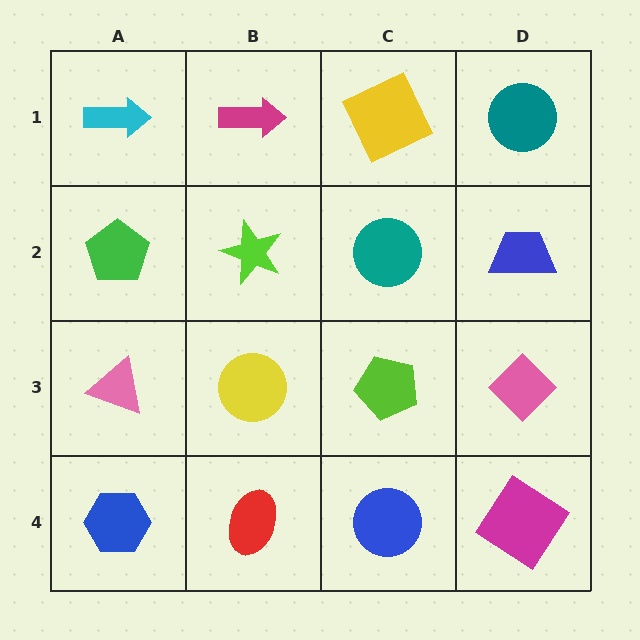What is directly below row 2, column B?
A yellow circle.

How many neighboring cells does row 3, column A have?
3.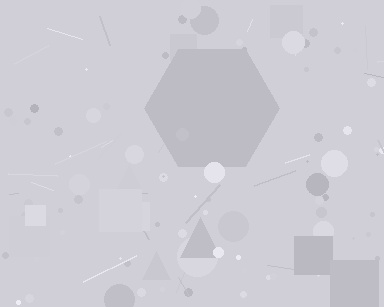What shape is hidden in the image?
A hexagon is hidden in the image.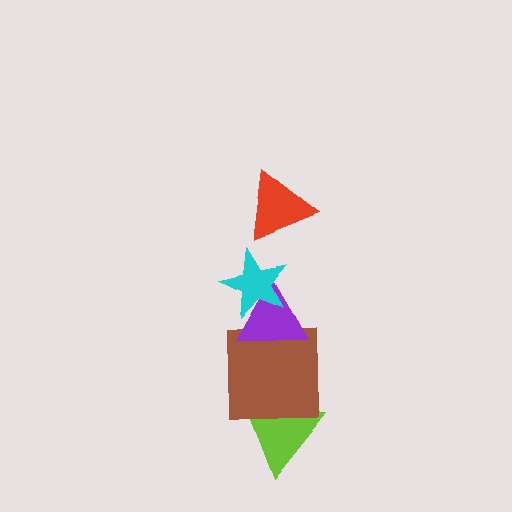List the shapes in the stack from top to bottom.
From top to bottom: the red triangle, the cyan star, the purple triangle, the brown square, the lime triangle.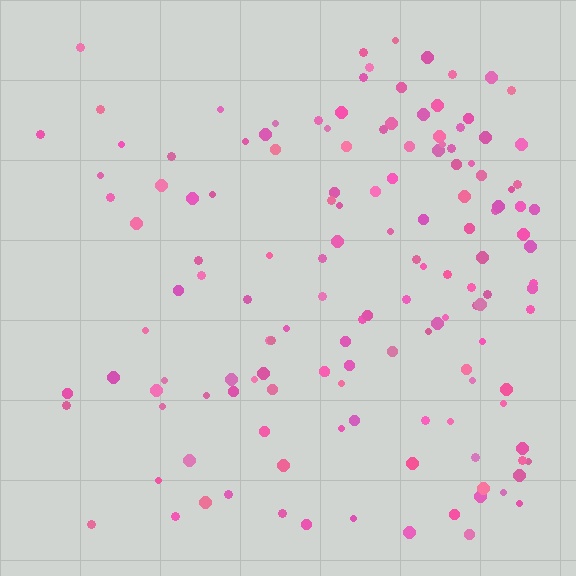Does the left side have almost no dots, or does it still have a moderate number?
Still a moderate number, just noticeably fewer than the right.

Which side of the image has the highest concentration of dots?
The right.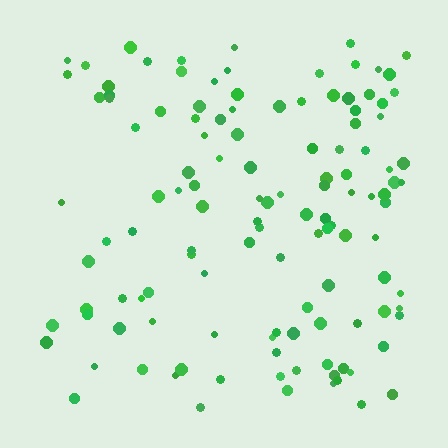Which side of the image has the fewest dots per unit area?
The left.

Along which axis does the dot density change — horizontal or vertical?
Horizontal.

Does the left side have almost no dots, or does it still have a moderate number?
Still a moderate number, just noticeably fewer than the right.